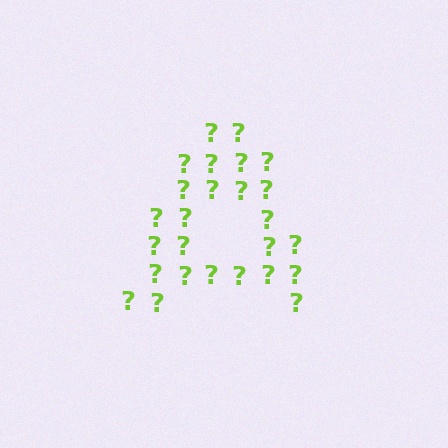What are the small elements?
The small elements are question marks.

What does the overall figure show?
The overall figure shows the letter A.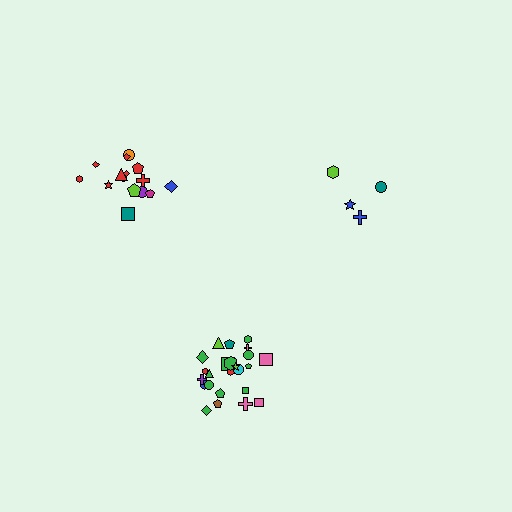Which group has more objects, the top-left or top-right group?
The top-left group.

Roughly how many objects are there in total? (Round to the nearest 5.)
Roughly 45 objects in total.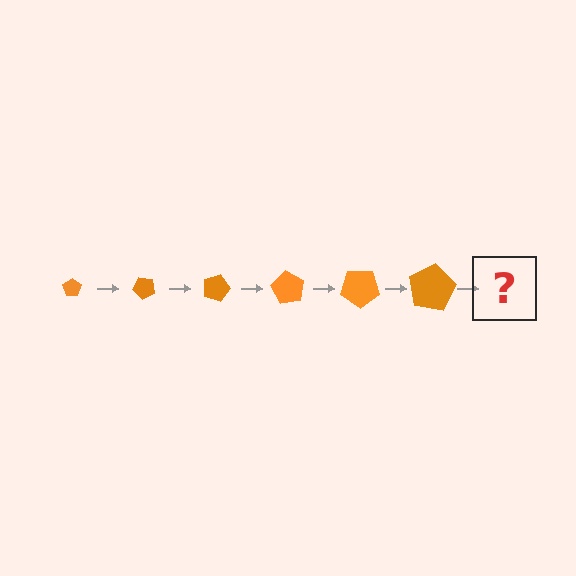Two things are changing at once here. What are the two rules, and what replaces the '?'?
The two rules are that the pentagon grows larger each step and it rotates 45 degrees each step. The '?' should be a pentagon, larger than the previous one and rotated 270 degrees from the start.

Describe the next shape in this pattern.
It should be a pentagon, larger than the previous one and rotated 270 degrees from the start.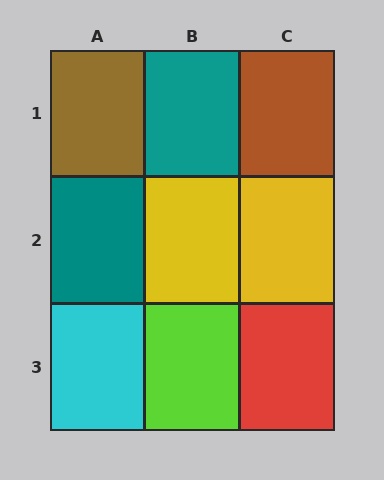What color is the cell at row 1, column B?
Teal.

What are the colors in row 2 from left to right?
Teal, yellow, yellow.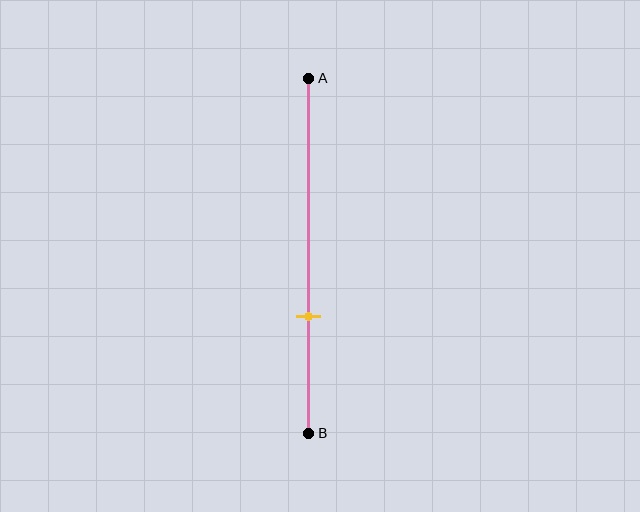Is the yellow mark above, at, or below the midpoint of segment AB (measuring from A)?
The yellow mark is below the midpoint of segment AB.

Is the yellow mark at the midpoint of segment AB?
No, the mark is at about 65% from A, not at the 50% midpoint.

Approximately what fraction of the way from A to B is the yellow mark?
The yellow mark is approximately 65% of the way from A to B.